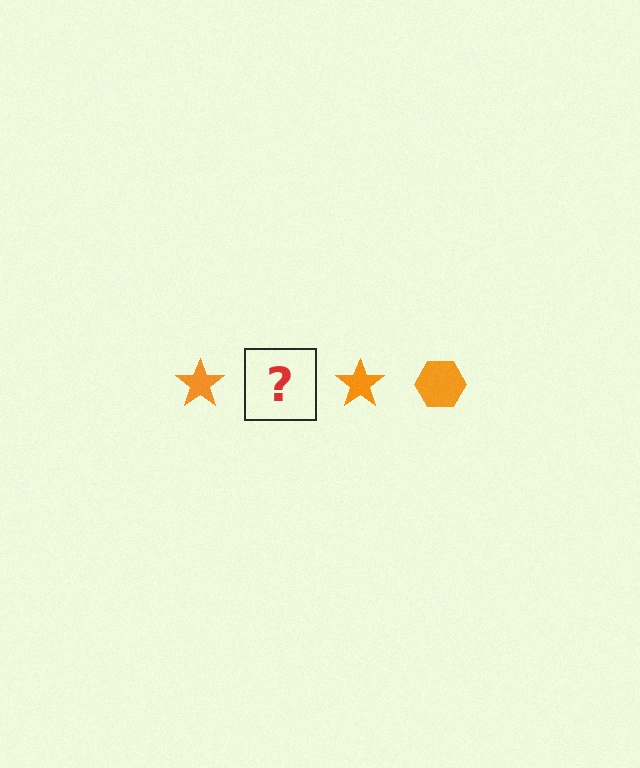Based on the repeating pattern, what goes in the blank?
The blank should be an orange hexagon.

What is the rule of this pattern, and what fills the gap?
The rule is that the pattern cycles through star, hexagon shapes in orange. The gap should be filled with an orange hexagon.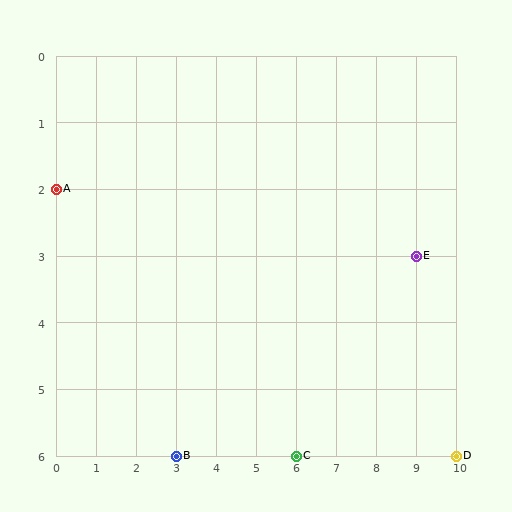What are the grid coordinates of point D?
Point D is at grid coordinates (10, 6).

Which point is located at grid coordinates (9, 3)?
Point E is at (9, 3).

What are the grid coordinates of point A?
Point A is at grid coordinates (0, 2).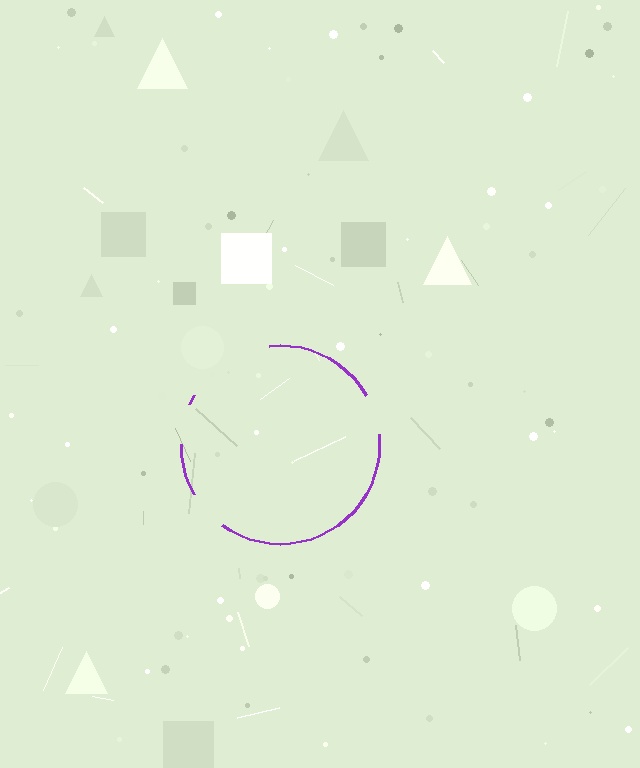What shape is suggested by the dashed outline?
The dashed outline suggests a circle.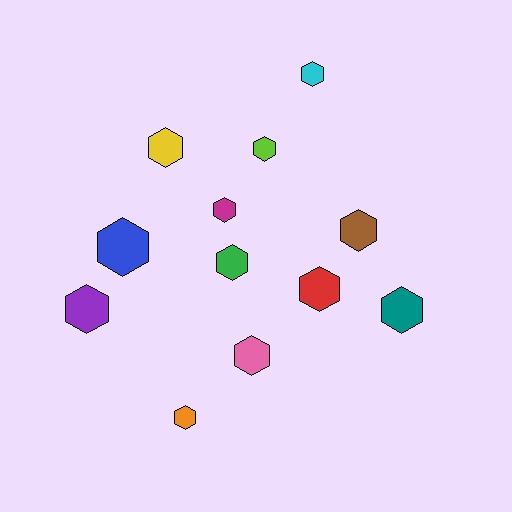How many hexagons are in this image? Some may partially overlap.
There are 12 hexagons.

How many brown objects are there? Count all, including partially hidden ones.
There is 1 brown object.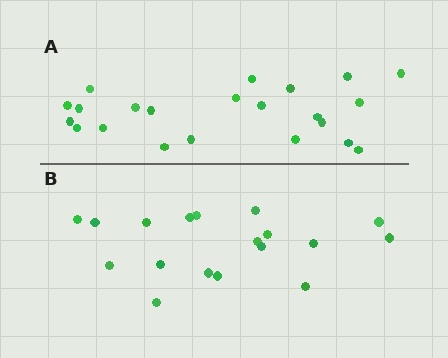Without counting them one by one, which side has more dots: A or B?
Region A (the top region) has more dots.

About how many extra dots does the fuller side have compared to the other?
Region A has about 4 more dots than region B.